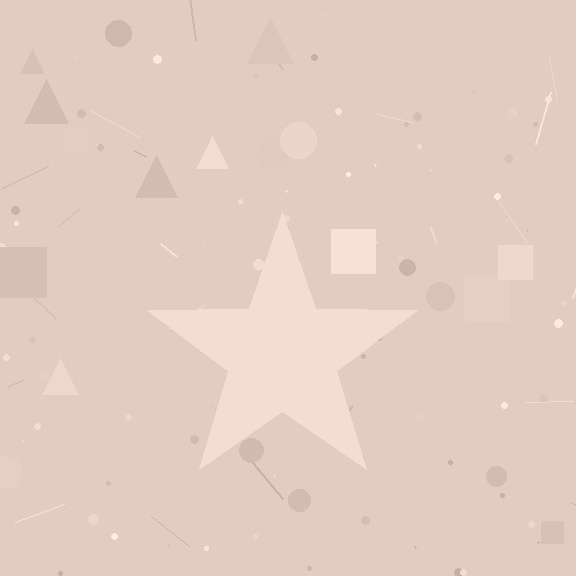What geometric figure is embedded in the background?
A star is embedded in the background.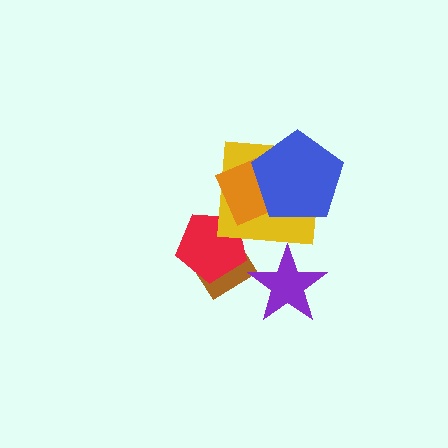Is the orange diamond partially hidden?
Yes, it is partially covered by another shape.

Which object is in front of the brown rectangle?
The red pentagon is in front of the brown rectangle.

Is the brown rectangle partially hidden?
Yes, it is partially covered by another shape.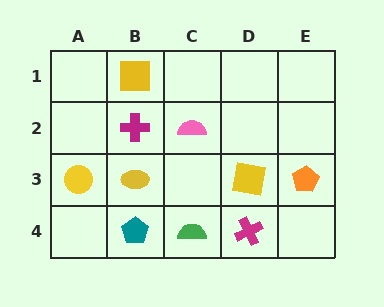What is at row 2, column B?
A magenta cross.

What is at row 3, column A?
A yellow circle.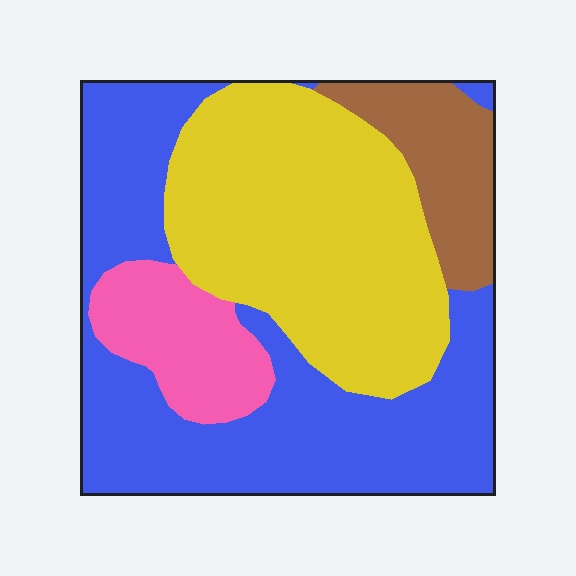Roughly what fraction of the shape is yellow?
Yellow covers around 35% of the shape.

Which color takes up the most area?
Blue, at roughly 40%.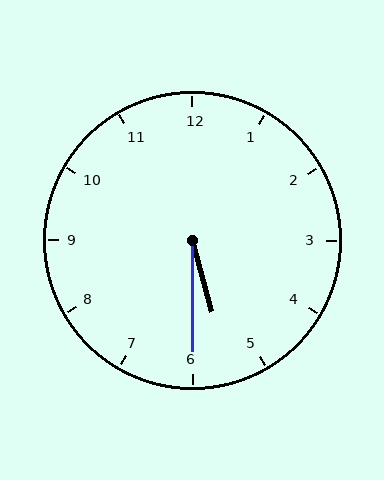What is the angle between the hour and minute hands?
Approximately 15 degrees.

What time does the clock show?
5:30.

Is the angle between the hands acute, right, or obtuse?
It is acute.